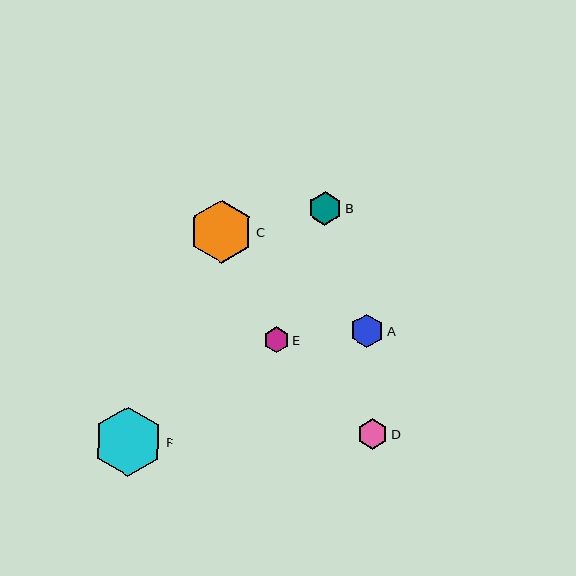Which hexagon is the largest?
Hexagon F is the largest with a size of approximately 69 pixels.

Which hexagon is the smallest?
Hexagon E is the smallest with a size of approximately 26 pixels.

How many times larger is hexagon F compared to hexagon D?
Hexagon F is approximately 2.3 times the size of hexagon D.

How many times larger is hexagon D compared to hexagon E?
Hexagon D is approximately 1.2 times the size of hexagon E.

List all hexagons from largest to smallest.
From largest to smallest: F, C, B, A, D, E.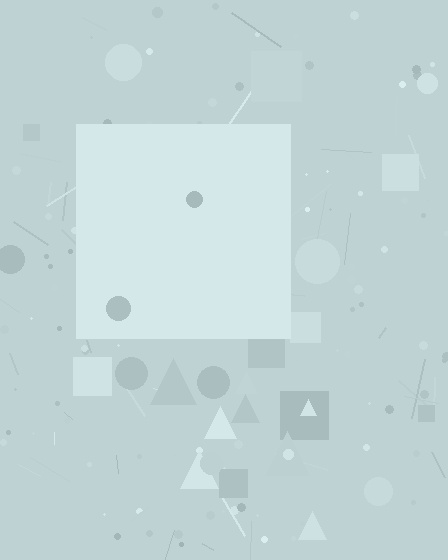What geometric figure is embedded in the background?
A square is embedded in the background.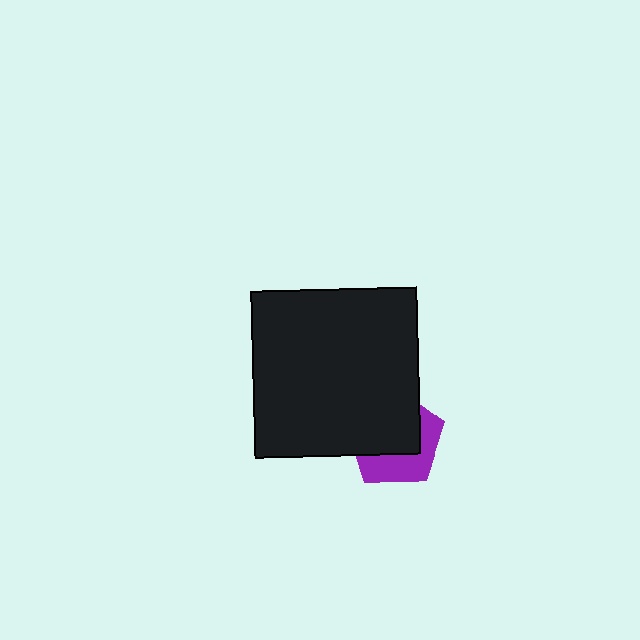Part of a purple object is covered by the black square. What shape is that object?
It is a pentagon.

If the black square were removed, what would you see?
You would see the complete purple pentagon.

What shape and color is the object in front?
The object in front is a black square.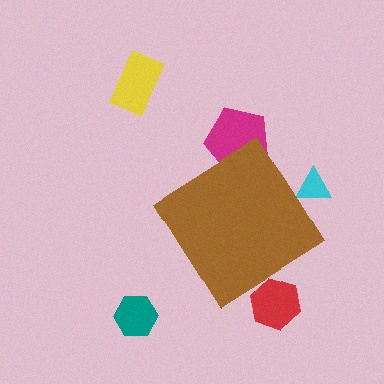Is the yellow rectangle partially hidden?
No, the yellow rectangle is fully visible.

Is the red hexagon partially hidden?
Yes, the red hexagon is partially hidden behind the brown diamond.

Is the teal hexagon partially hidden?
No, the teal hexagon is fully visible.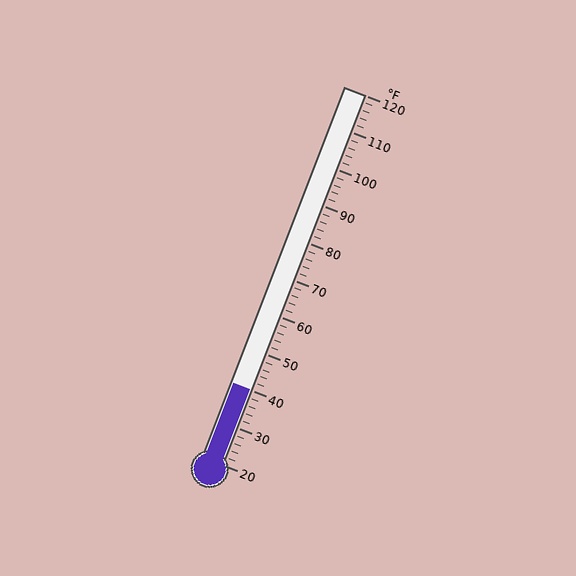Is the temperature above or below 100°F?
The temperature is below 100°F.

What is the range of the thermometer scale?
The thermometer scale ranges from 20°F to 120°F.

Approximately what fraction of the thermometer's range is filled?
The thermometer is filled to approximately 20% of its range.